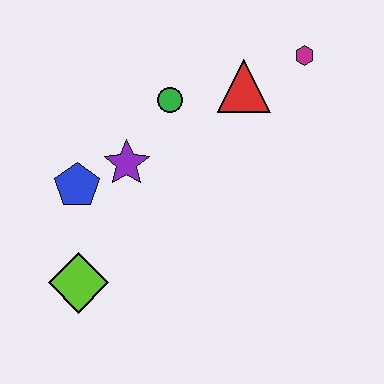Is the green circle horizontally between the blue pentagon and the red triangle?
Yes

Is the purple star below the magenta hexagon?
Yes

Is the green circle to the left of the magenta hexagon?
Yes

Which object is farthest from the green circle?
The lime diamond is farthest from the green circle.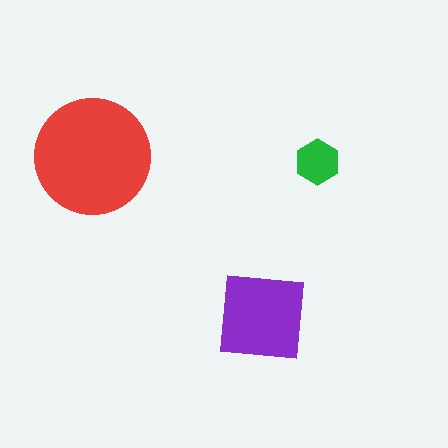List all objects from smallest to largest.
The green hexagon, the purple square, the red circle.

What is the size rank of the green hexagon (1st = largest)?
3rd.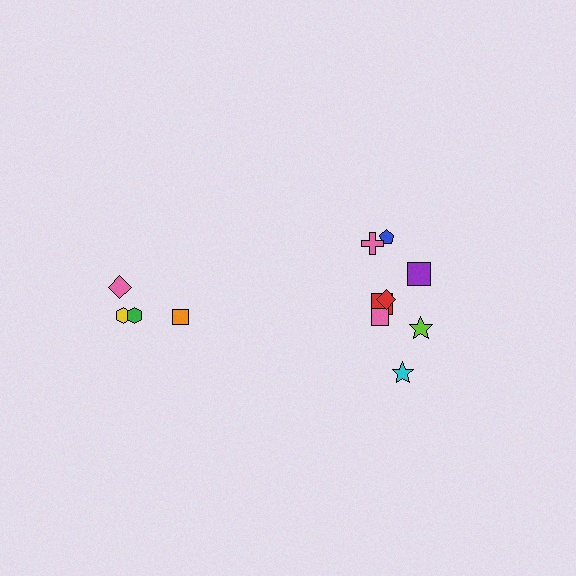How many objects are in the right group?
There are 8 objects.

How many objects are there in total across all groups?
There are 12 objects.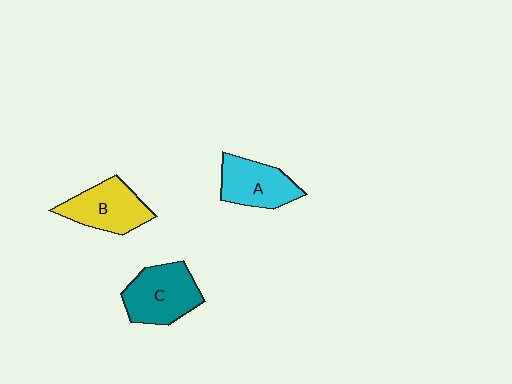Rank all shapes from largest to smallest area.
From largest to smallest: C (teal), B (yellow), A (cyan).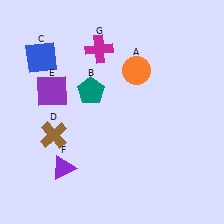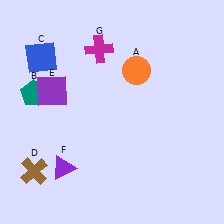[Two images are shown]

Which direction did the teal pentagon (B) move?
The teal pentagon (B) moved left.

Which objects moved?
The objects that moved are: the teal pentagon (B), the brown cross (D).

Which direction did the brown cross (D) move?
The brown cross (D) moved down.